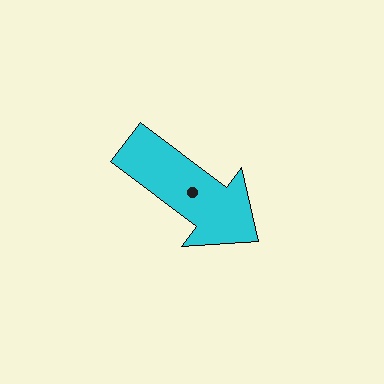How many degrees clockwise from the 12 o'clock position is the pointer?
Approximately 127 degrees.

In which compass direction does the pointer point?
Southeast.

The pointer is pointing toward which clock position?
Roughly 4 o'clock.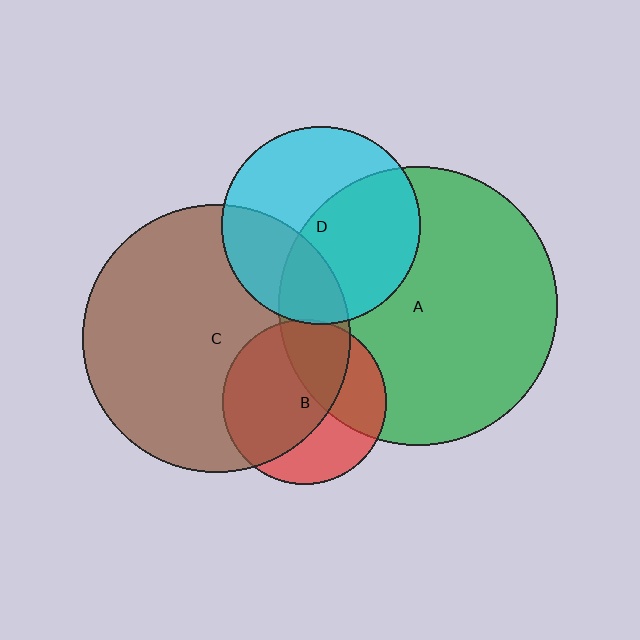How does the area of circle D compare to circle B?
Approximately 1.5 times.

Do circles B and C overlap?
Yes.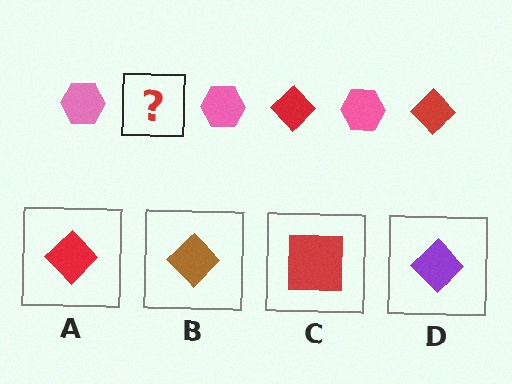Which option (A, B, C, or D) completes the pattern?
A.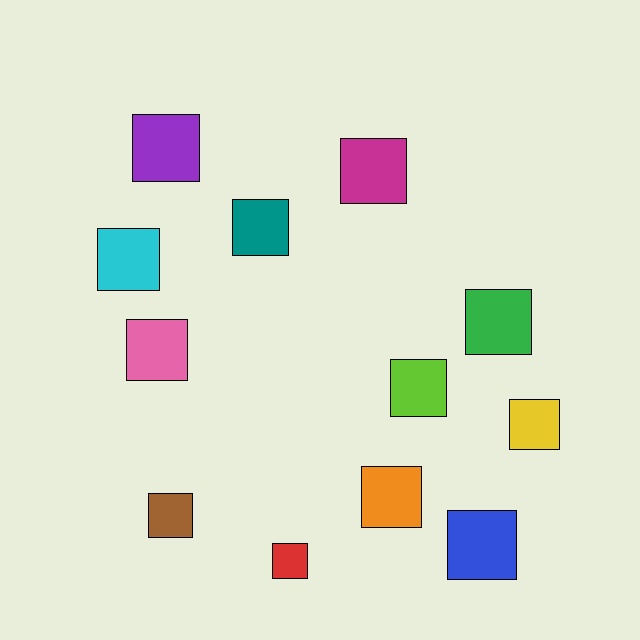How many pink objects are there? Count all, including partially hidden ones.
There is 1 pink object.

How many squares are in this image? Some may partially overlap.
There are 12 squares.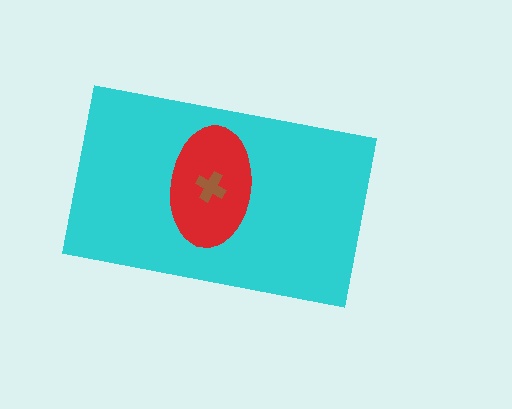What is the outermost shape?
The cyan rectangle.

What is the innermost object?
The brown cross.